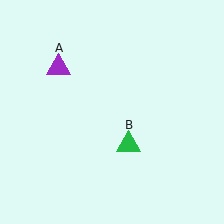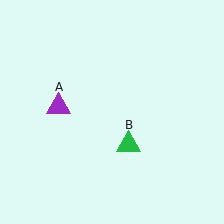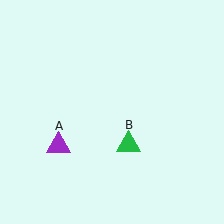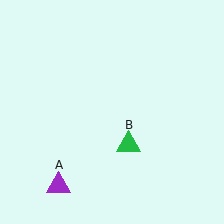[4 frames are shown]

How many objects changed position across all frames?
1 object changed position: purple triangle (object A).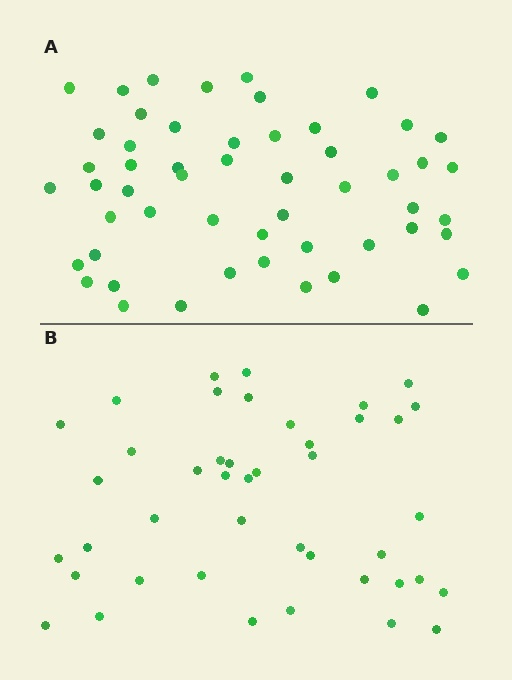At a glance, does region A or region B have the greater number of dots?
Region A (the top region) has more dots.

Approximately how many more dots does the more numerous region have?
Region A has roughly 10 or so more dots than region B.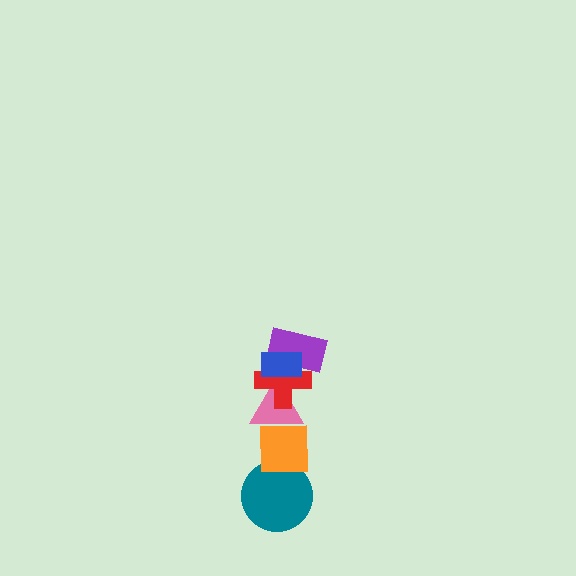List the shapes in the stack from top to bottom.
From top to bottom: the blue rectangle, the purple rectangle, the red cross, the pink triangle, the orange square, the teal circle.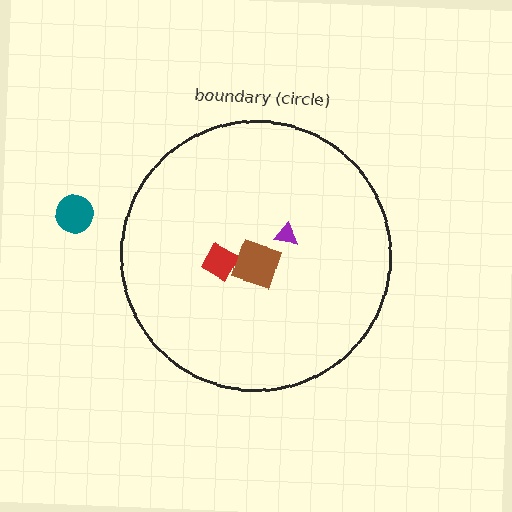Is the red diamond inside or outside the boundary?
Inside.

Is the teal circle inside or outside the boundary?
Outside.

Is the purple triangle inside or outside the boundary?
Inside.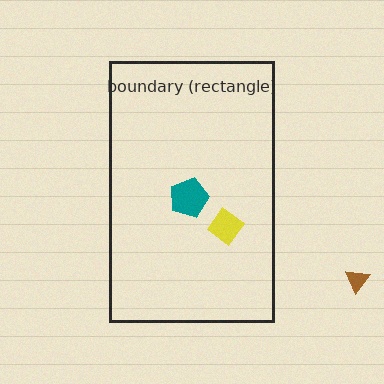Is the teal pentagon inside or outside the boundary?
Inside.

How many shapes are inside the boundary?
2 inside, 1 outside.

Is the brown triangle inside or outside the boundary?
Outside.